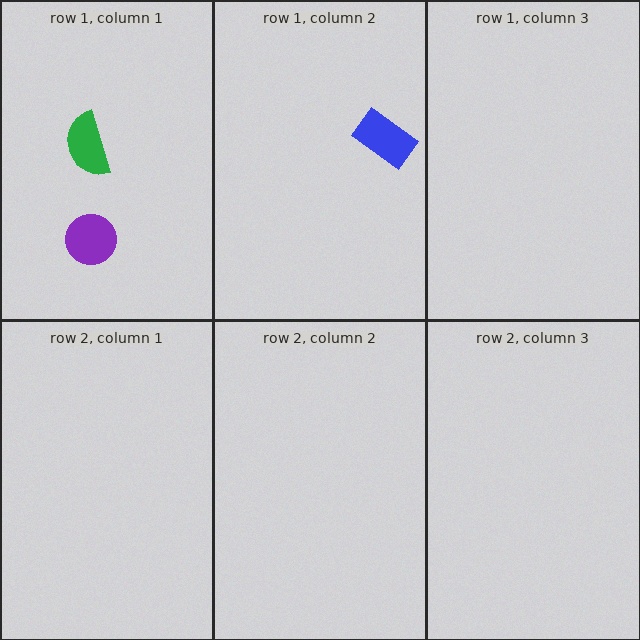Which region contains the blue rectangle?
The row 1, column 2 region.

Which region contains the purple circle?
The row 1, column 1 region.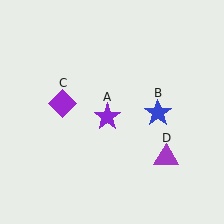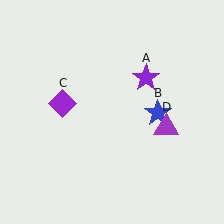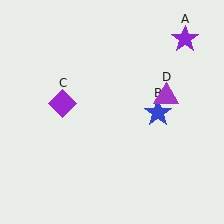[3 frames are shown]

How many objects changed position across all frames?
2 objects changed position: purple star (object A), purple triangle (object D).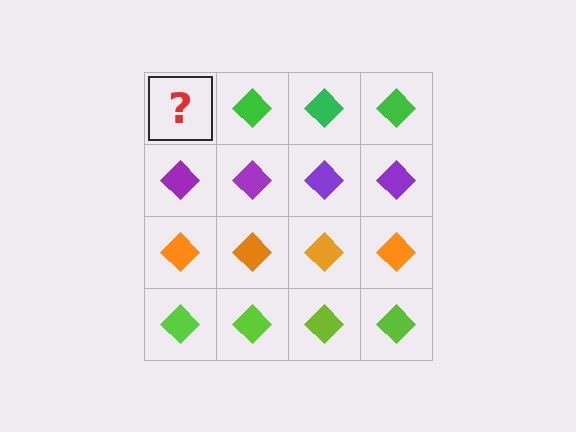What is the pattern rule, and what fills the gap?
The rule is that each row has a consistent color. The gap should be filled with a green diamond.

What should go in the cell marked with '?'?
The missing cell should contain a green diamond.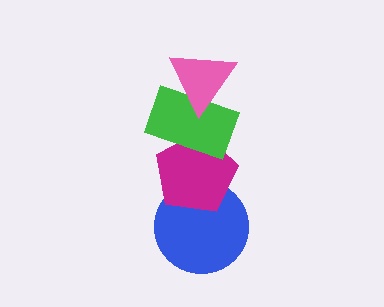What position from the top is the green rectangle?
The green rectangle is 2nd from the top.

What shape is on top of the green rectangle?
The pink triangle is on top of the green rectangle.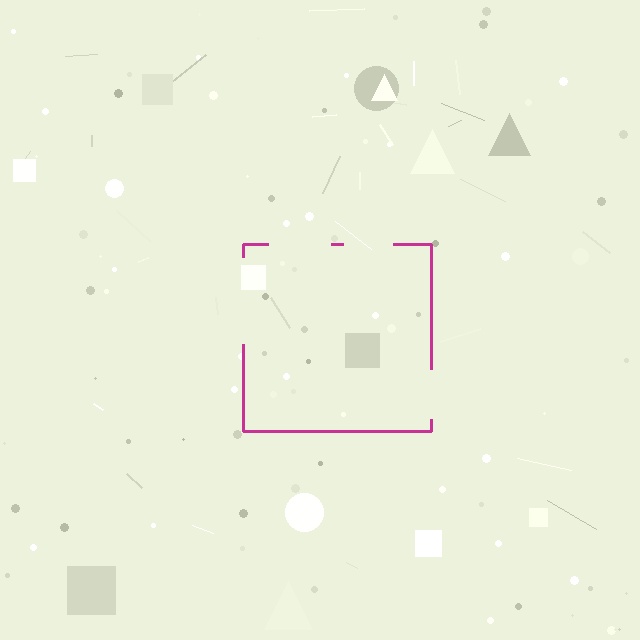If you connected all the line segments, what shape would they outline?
They would outline a square.